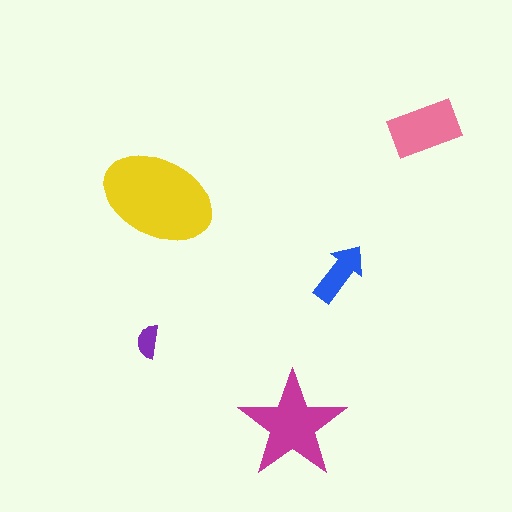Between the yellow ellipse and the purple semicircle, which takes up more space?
The yellow ellipse.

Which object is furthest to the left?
The purple semicircle is leftmost.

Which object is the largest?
The yellow ellipse.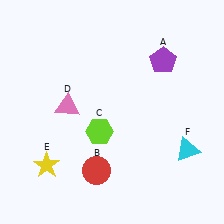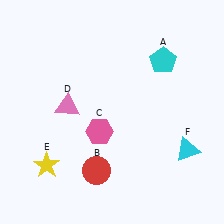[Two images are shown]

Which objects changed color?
A changed from purple to cyan. C changed from lime to pink.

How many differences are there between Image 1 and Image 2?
There are 2 differences between the two images.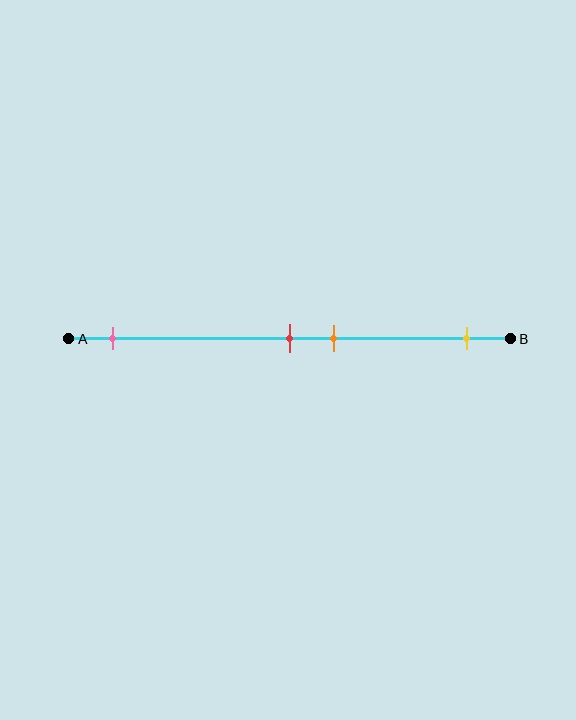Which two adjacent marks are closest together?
The red and orange marks are the closest adjacent pair.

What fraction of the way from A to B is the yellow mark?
The yellow mark is approximately 90% (0.9) of the way from A to B.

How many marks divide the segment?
There are 4 marks dividing the segment.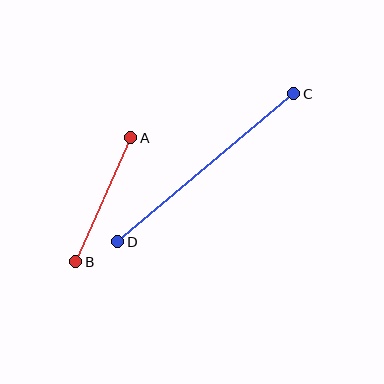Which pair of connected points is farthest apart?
Points C and D are farthest apart.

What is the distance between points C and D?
The distance is approximately 230 pixels.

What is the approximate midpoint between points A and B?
The midpoint is at approximately (103, 200) pixels.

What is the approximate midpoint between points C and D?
The midpoint is at approximately (206, 168) pixels.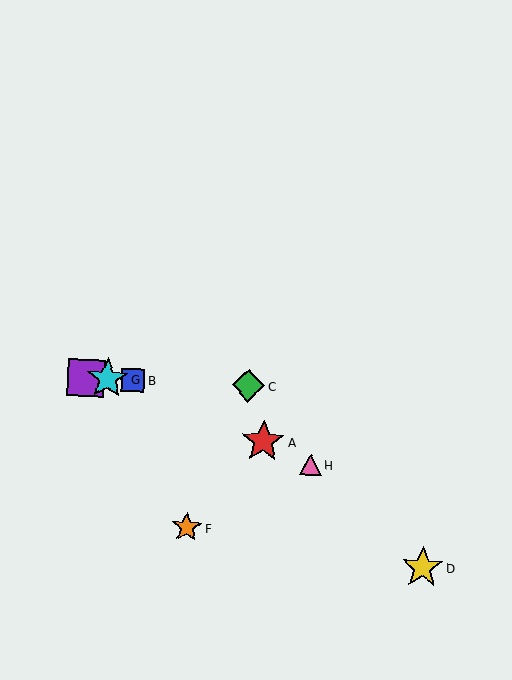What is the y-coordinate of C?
Object C is at y≈385.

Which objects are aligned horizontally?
Objects B, C, E, G are aligned horizontally.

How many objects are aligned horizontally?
4 objects (B, C, E, G) are aligned horizontally.